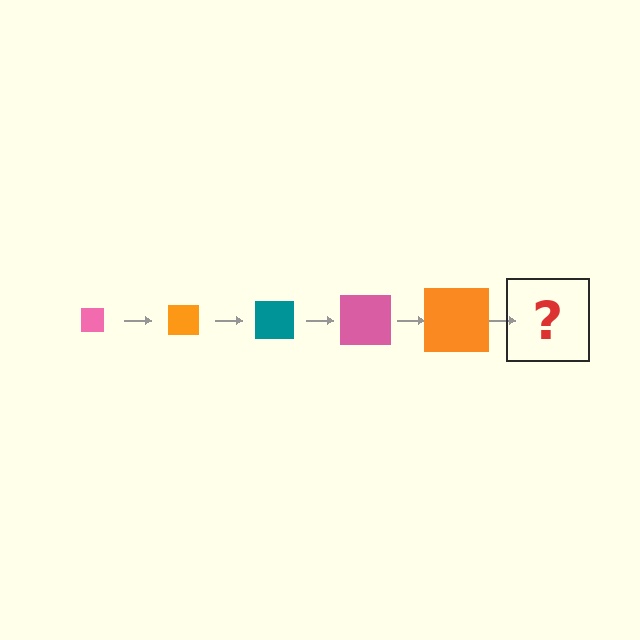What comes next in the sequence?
The next element should be a teal square, larger than the previous one.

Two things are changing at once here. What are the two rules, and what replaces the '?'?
The two rules are that the square grows larger each step and the color cycles through pink, orange, and teal. The '?' should be a teal square, larger than the previous one.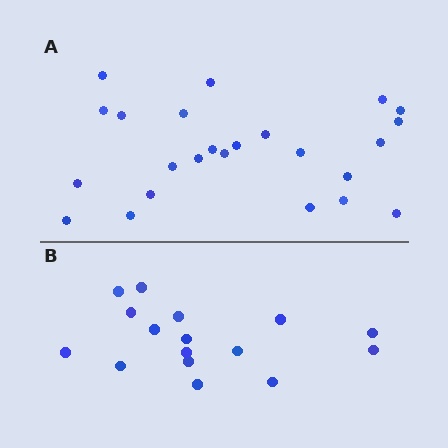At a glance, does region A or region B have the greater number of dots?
Region A (the top region) has more dots.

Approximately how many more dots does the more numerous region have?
Region A has roughly 8 or so more dots than region B.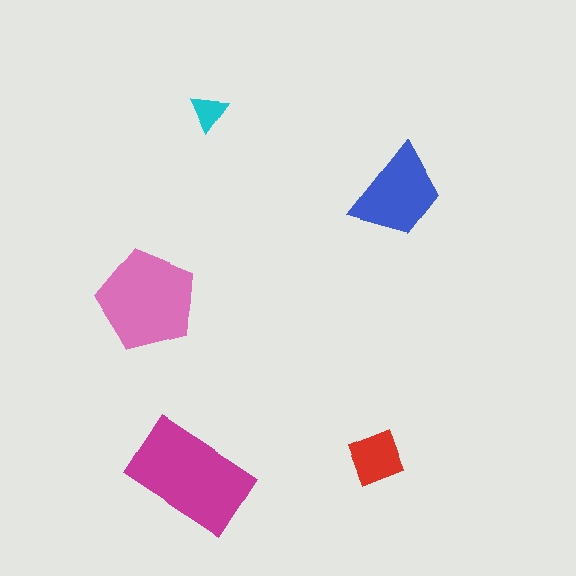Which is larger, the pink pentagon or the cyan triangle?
The pink pentagon.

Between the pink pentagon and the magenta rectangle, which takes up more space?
The magenta rectangle.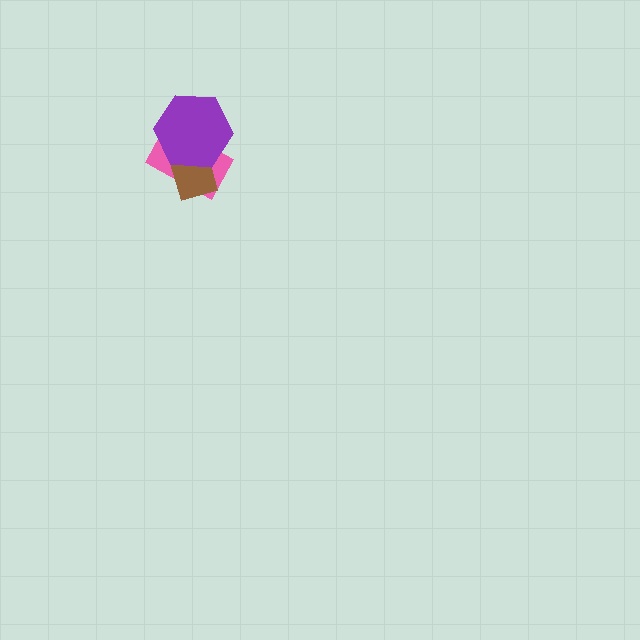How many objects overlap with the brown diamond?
2 objects overlap with the brown diamond.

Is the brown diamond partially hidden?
Yes, it is partially covered by another shape.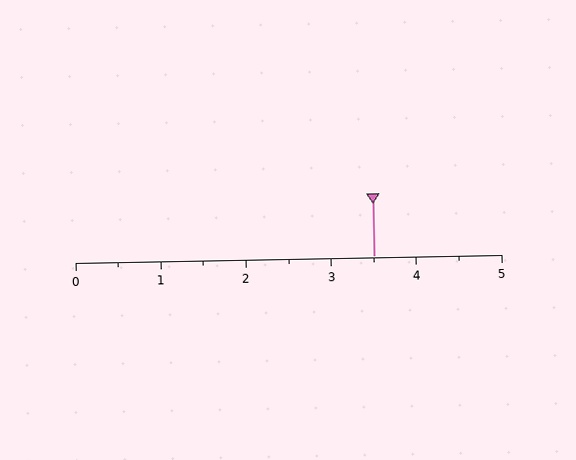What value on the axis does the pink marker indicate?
The marker indicates approximately 3.5.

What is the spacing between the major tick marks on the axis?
The major ticks are spaced 1 apart.